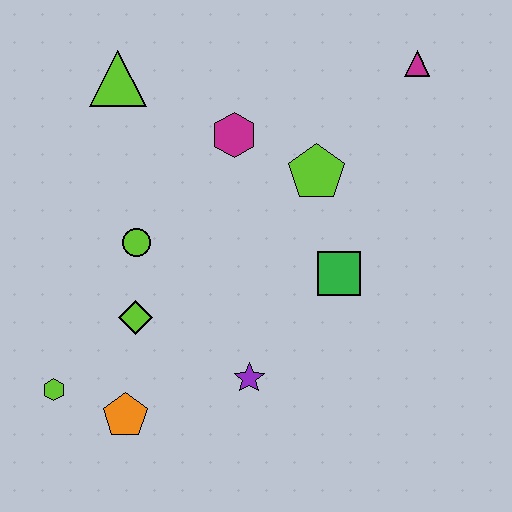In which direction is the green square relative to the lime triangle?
The green square is to the right of the lime triangle.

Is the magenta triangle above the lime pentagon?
Yes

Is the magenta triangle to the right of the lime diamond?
Yes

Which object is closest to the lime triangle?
The magenta hexagon is closest to the lime triangle.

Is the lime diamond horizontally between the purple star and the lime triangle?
Yes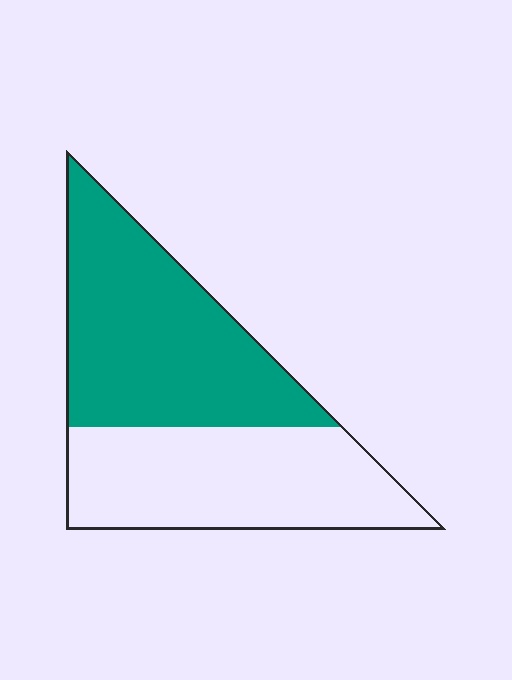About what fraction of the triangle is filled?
About one half (1/2).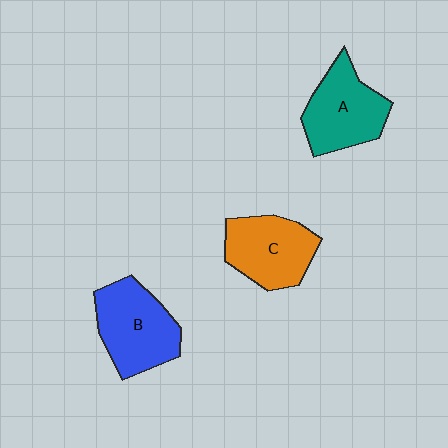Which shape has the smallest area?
Shape C (orange).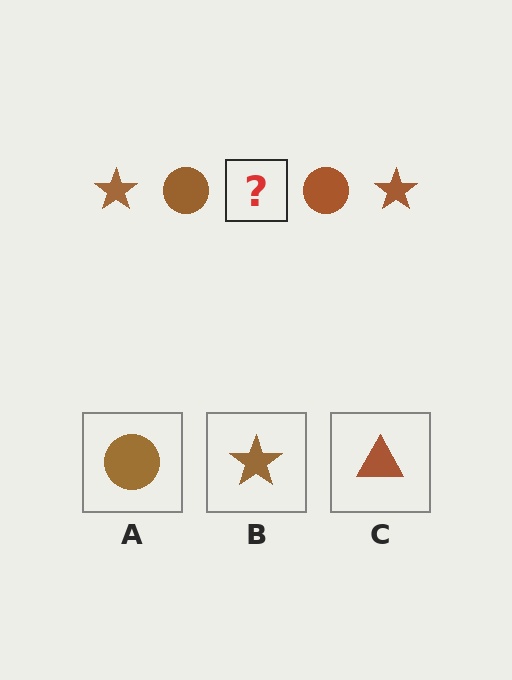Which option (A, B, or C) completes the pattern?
B.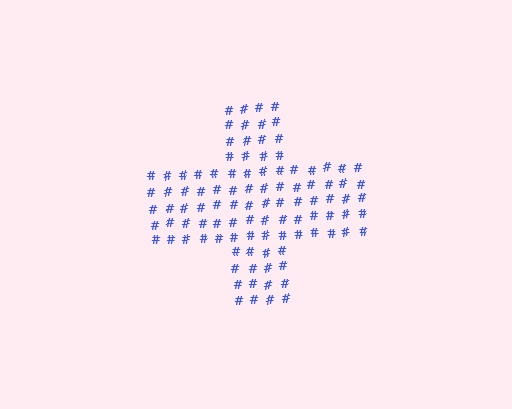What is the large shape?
The large shape is a cross.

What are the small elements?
The small elements are hash symbols.